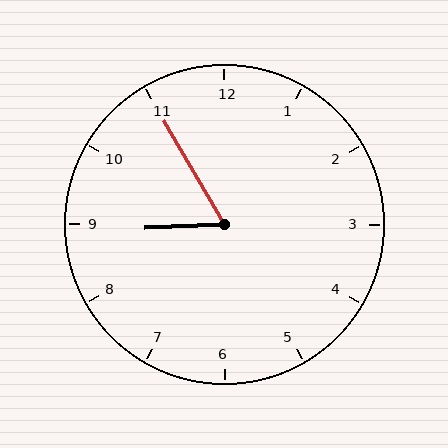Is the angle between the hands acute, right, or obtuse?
It is acute.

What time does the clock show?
8:55.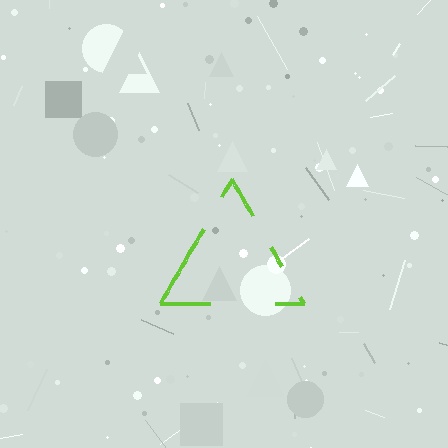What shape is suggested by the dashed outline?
The dashed outline suggests a triangle.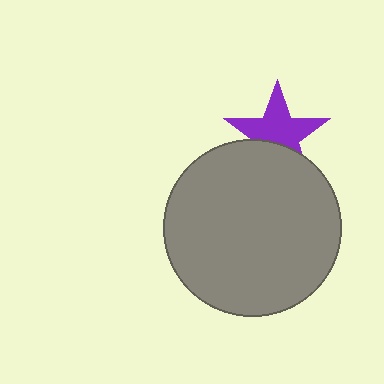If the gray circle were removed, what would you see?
You would see the complete purple star.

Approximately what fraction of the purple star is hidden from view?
Roughly 35% of the purple star is hidden behind the gray circle.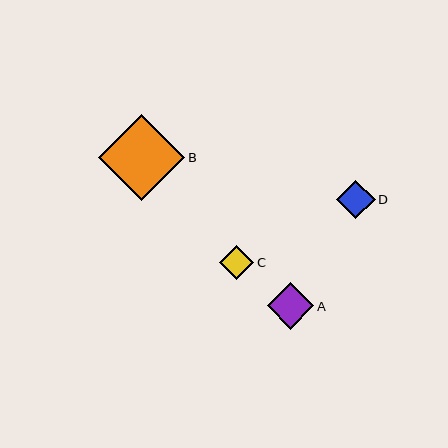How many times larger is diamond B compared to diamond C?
Diamond B is approximately 2.5 times the size of diamond C.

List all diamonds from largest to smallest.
From largest to smallest: B, A, D, C.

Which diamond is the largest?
Diamond B is the largest with a size of approximately 86 pixels.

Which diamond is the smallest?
Diamond C is the smallest with a size of approximately 34 pixels.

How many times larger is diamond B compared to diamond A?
Diamond B is approximately 1.8 times the size of diamond A.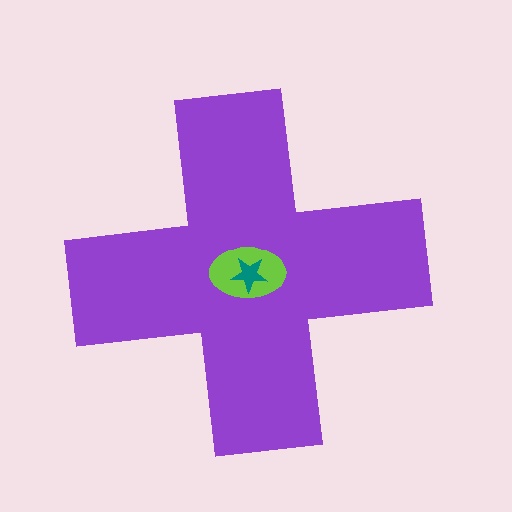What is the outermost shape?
The purple cross.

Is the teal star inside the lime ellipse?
Yes.